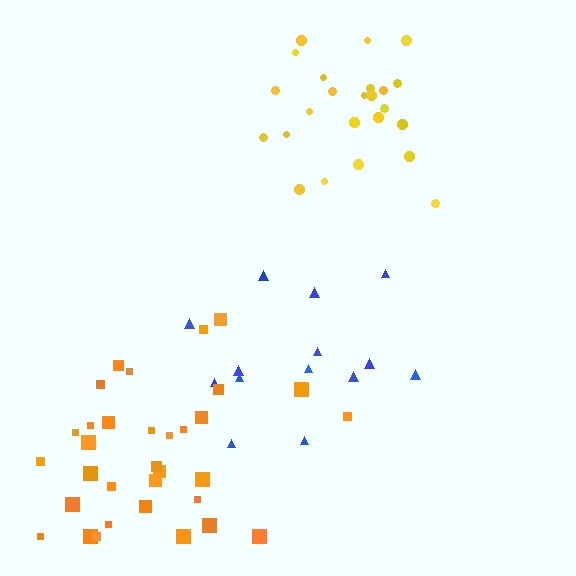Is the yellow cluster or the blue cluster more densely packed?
Yellow.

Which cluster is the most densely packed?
Yellow.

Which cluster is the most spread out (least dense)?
Blue.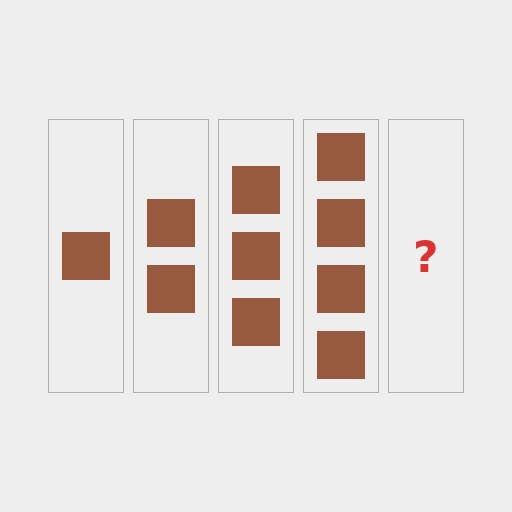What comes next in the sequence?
The next element should be 5 squares.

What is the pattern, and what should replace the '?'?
The pattern is that each step adds one more square. The '?' should be 5 squares.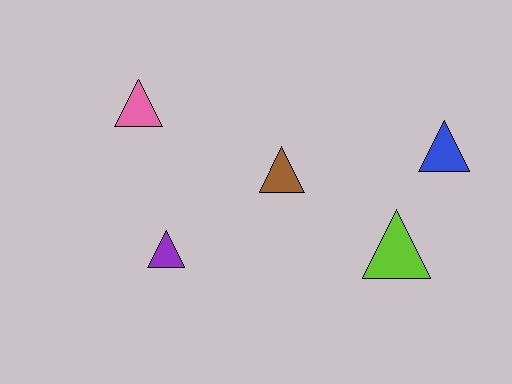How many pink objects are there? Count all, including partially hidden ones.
There is 1 pink object.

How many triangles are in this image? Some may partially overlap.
There are 5 triangles.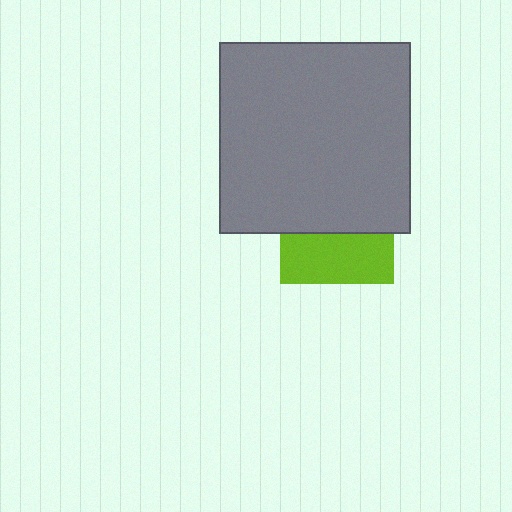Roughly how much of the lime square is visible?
A small part of it is visible (roughly 45%).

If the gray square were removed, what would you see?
You would see the complete lime square.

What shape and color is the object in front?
The object in front is a gray square.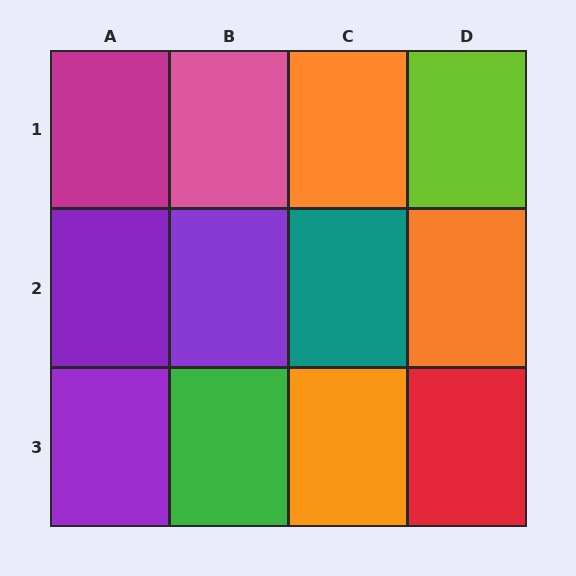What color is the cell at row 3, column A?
Purple.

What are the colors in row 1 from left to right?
Magenta, pink, orange, lime.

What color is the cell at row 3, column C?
Orange.